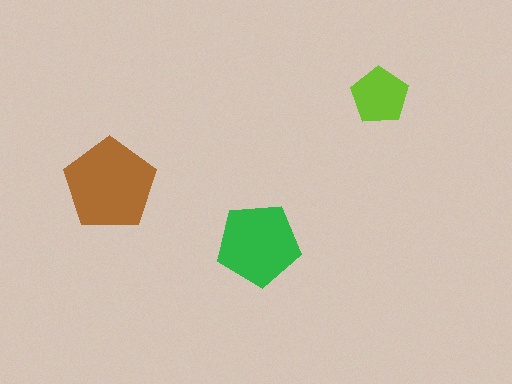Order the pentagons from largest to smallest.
the brown one, the green one, the lime one.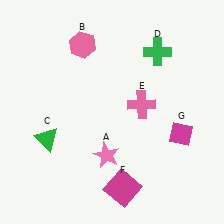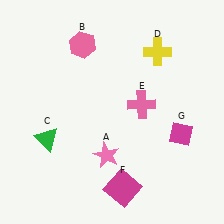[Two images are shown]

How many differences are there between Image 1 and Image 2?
There is 1 difference between the two images.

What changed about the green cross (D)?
In Image 1, D is green. In Image 2, it changed to yellow.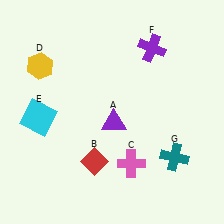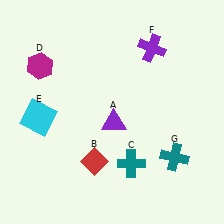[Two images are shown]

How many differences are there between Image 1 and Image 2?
There are 2 differences between the two images.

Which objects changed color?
C changed from pink to teal. D changed from yellow to magenta.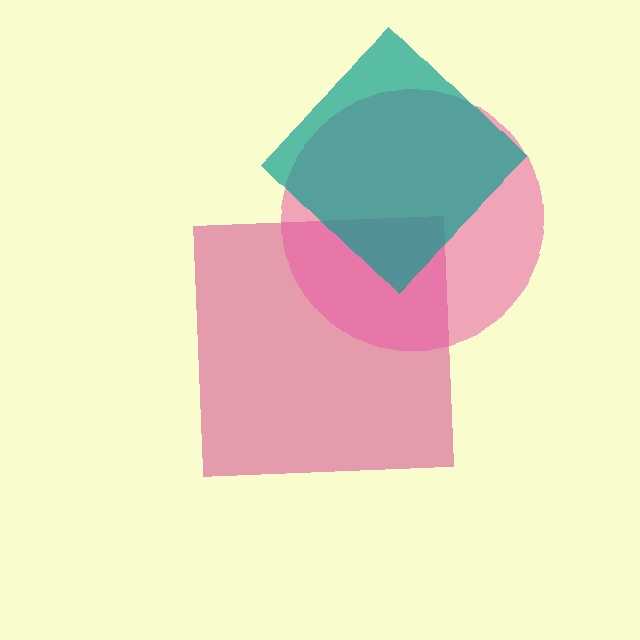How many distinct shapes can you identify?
There are 3 distinct shapes: a magenta square, a pink circle, a teal diamond.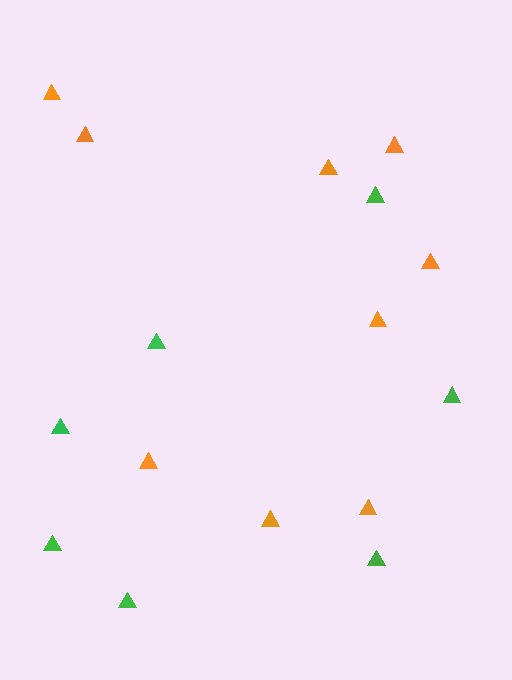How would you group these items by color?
There are 2 groups: one group of green triangles (7) and one group of orange triangles (9).